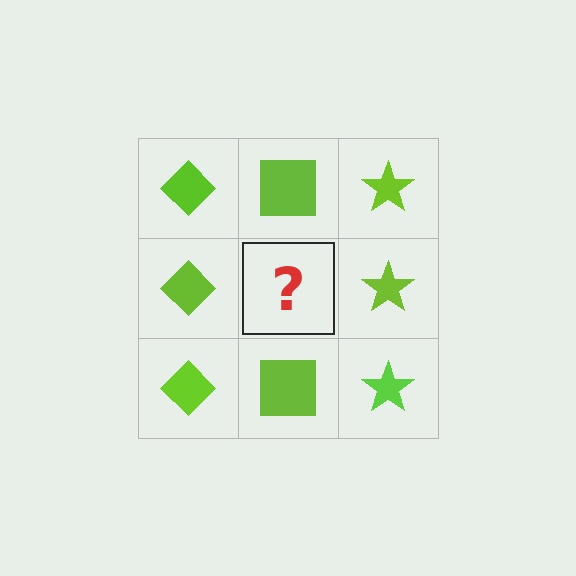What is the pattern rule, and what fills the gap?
The rule is that each column has a consistent shape. The gap should be filled with a lime square.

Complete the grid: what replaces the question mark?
The question mark should be replaced with a lime square.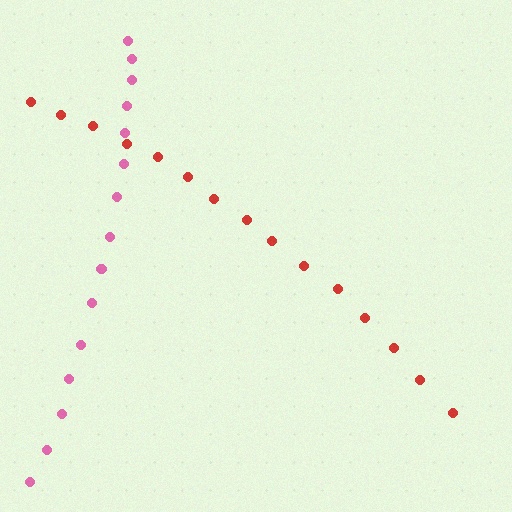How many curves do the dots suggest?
There are 2 distinct paths.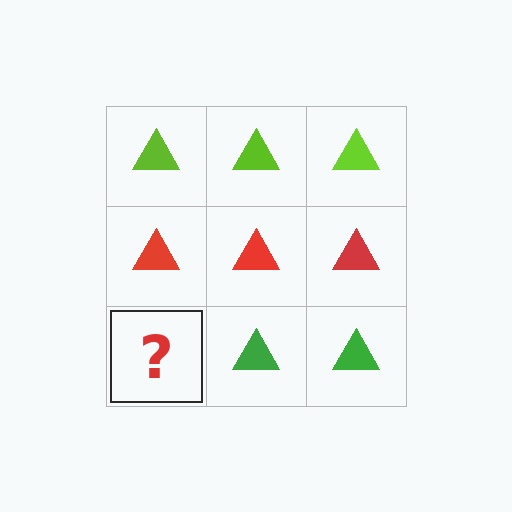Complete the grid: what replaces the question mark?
The question mark should be replaced with a green triangle.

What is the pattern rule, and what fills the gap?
The rule is that each row has a consistent color. The gap should be filled with a green triangle.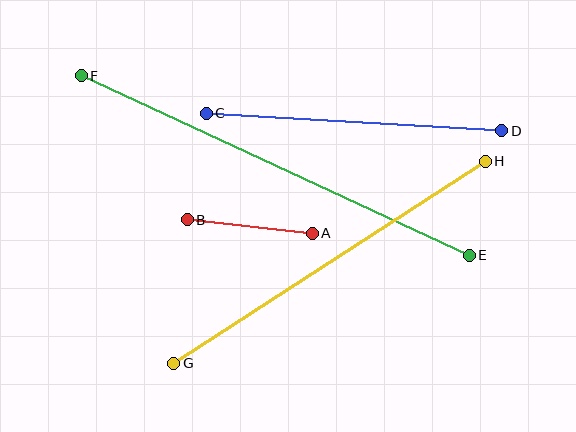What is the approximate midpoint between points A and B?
The midpoint is at approximately (250, 227) pixels.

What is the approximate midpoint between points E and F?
The midpoint is at approximately (275, 165) pixels.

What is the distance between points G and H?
The distance is approximately 371 pixels.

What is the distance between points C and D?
The distance is approximately 296 pixels.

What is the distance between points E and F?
The distance is approximately 428 pixels.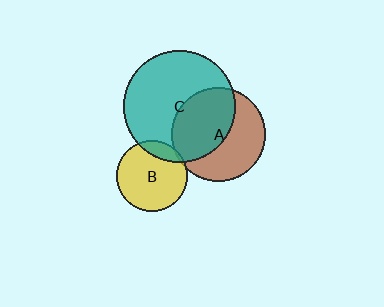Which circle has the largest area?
Circle C (teal).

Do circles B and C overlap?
Yes.